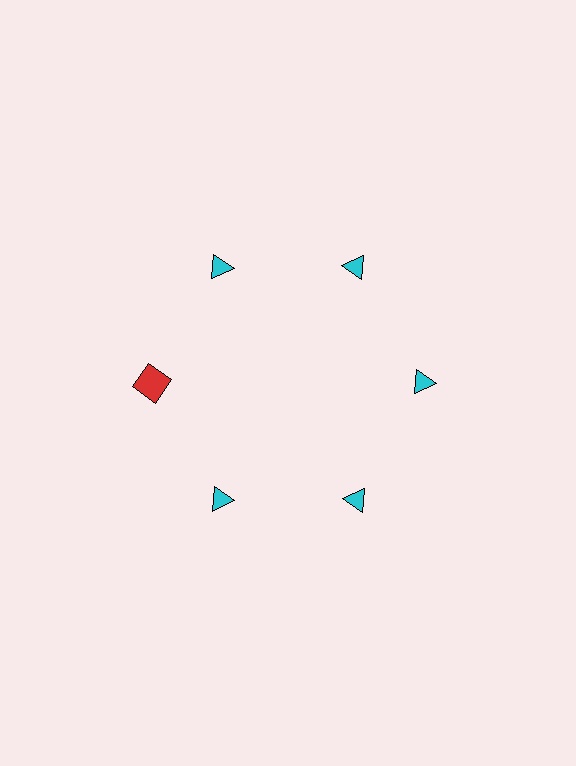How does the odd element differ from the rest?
It differs in both color (red instead of cyan) and shape (square instead of triangle).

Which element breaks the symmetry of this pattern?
The red square at roughly the 9 o'clock position breaks the symmetry. All other shapes are cyan triangles.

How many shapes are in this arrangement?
There are 6 shapes arranged in a ring pattern.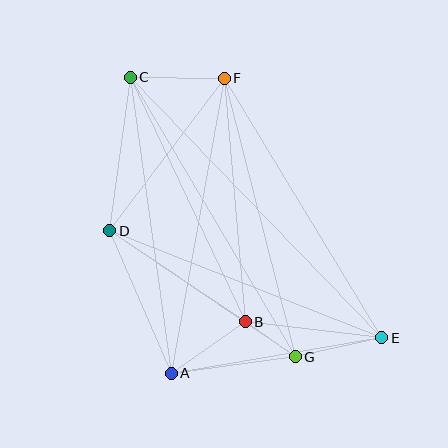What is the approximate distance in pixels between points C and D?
The distance between C and D is approximately 155 pixels.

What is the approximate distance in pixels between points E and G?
The distance between E and G is approximately 89 pixels.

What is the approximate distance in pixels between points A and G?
The distance between A and G is approximately 125 pixels.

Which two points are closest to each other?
Points B and G are closest to each other.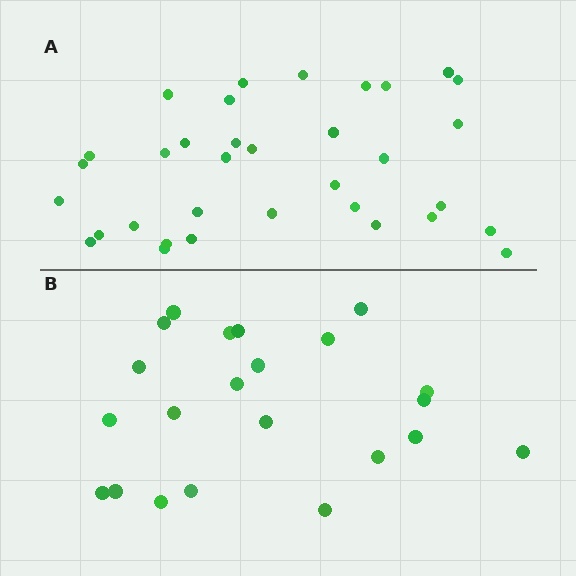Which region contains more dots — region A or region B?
Region A (the top region) has more dots.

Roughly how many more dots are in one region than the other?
Region A has roughly 12 or so more dots than region B.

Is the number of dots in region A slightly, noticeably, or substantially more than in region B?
Region A has substantially more. The ratio is roughly 1.5 to 1.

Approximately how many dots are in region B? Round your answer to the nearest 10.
About 20 dots. (The exact count is 22, which rounds to 20.)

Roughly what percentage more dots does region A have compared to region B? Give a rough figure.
About 55% more.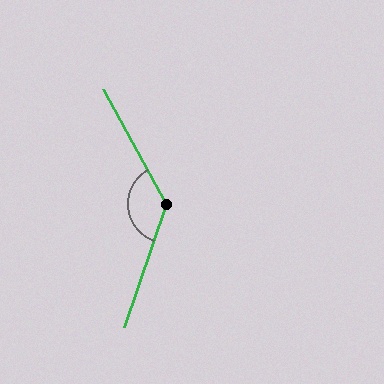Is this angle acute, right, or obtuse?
It is obtuse.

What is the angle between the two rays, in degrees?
Approximately 132 degrees.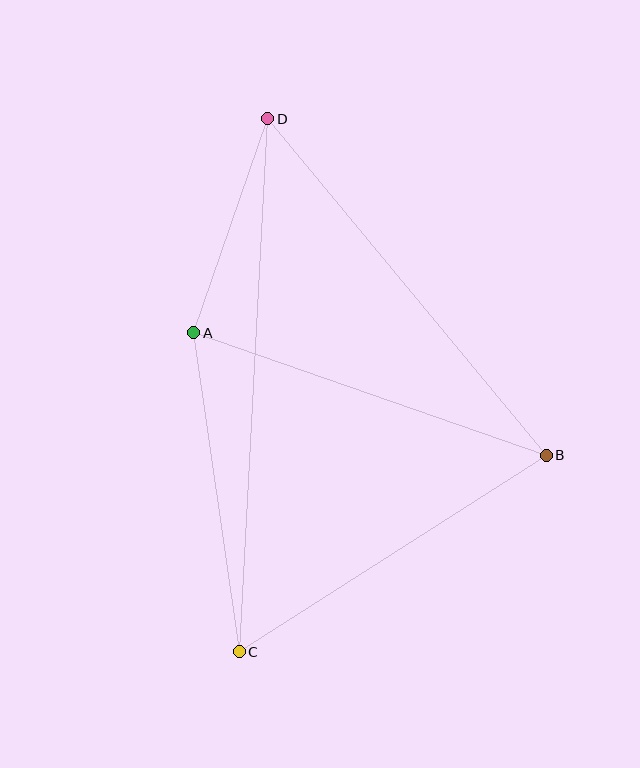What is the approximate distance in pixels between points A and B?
The distance between A and B is approximately 373 pixels.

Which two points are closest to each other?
Points A and D are closest to each other.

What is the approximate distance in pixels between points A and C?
The distance between A and C is approximately 322 pixels.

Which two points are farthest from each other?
Points C and D are farthest from each other.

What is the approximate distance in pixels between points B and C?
The distance between B and C is approximately 365 pixels.